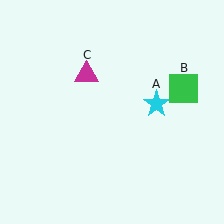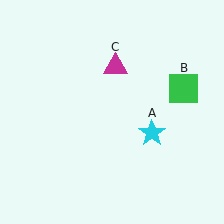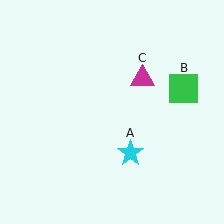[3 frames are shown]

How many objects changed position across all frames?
2 objects changed position: cyan star (object A), magenta triangle (object C).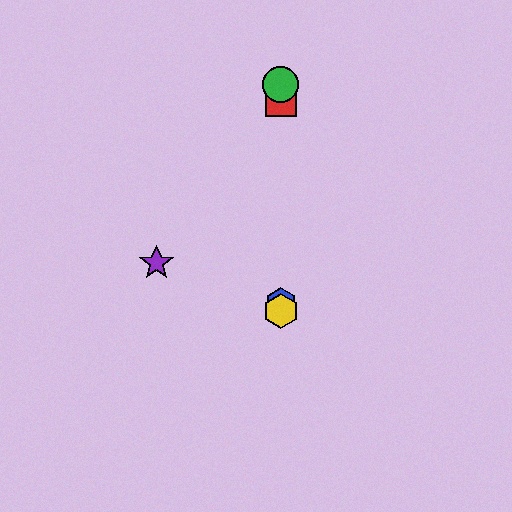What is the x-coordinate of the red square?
The red square is at x≈281.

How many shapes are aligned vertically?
4 shapes (the red square, the blue hexagon, the green circle, the yellow hexagon) are aligned vertically.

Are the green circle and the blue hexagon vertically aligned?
Yes, both are at x≈281.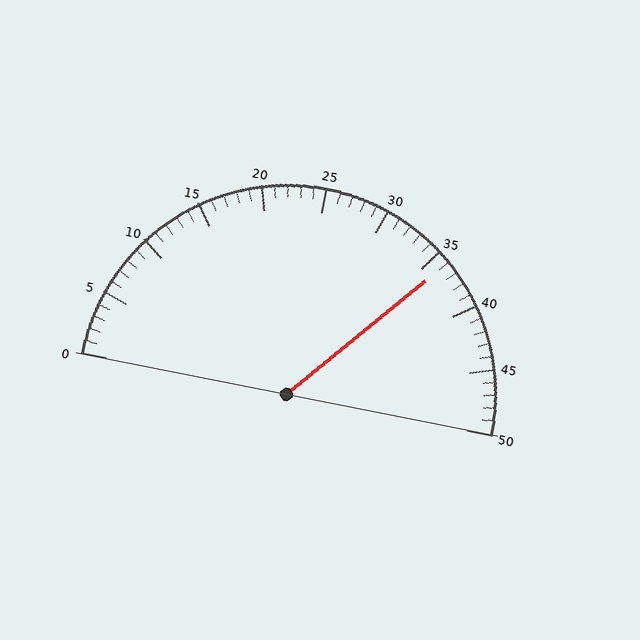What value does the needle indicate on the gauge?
The needle indicates approximately 36.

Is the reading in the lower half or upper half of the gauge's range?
The reading is in the upper half of the range (0 to 50).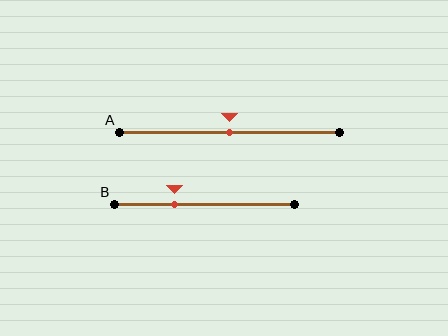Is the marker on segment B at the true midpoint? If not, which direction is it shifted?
No, the marker on segment B is shifted to the left by about 17% of the segment length.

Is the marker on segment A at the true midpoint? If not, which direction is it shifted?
Yes, the marker on segment A is at the true midpoint.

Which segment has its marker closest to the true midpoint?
Segment A has its marker closest to the true midpoint.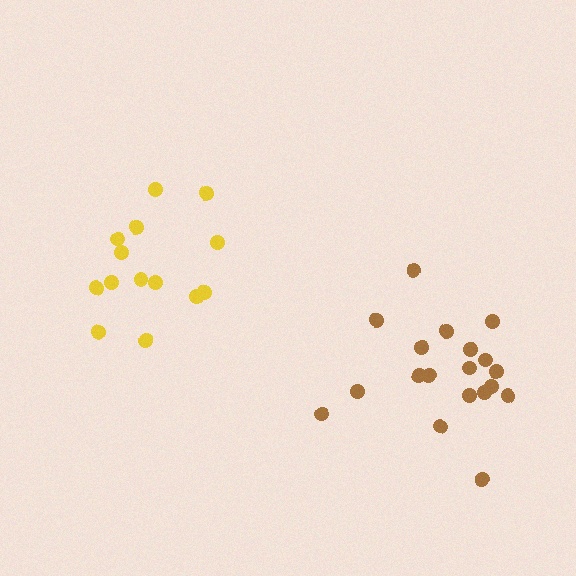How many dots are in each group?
Group 1: 19 dots, Group 2: 14 dots (33 total).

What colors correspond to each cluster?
The clusters are colored: brown, yellow.